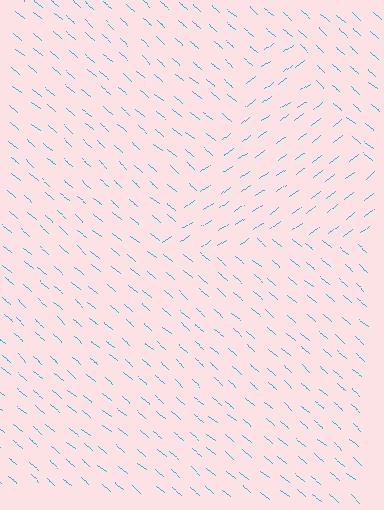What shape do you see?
I see a triangle.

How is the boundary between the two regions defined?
The boundary is defined purely by a change in line orientation (approximately 77 degrees difference). All lines are the same color and thickness.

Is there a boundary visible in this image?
Yes, there is a texture boundary formed by a change in line orientation.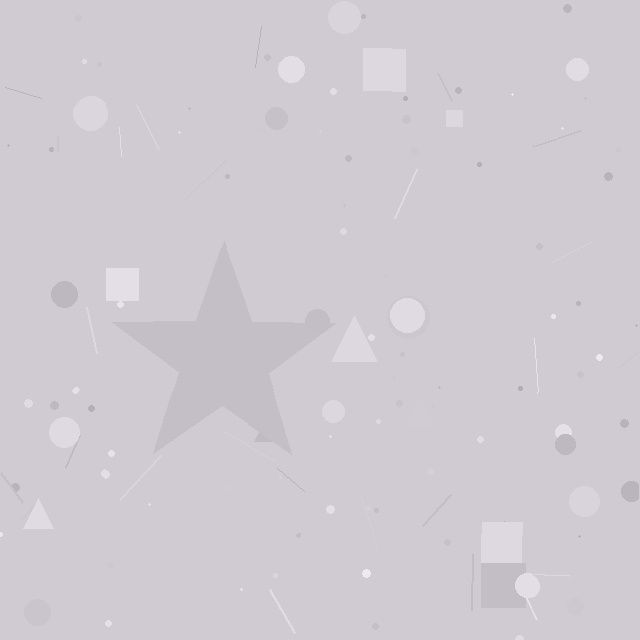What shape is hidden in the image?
A star is hidden in the image.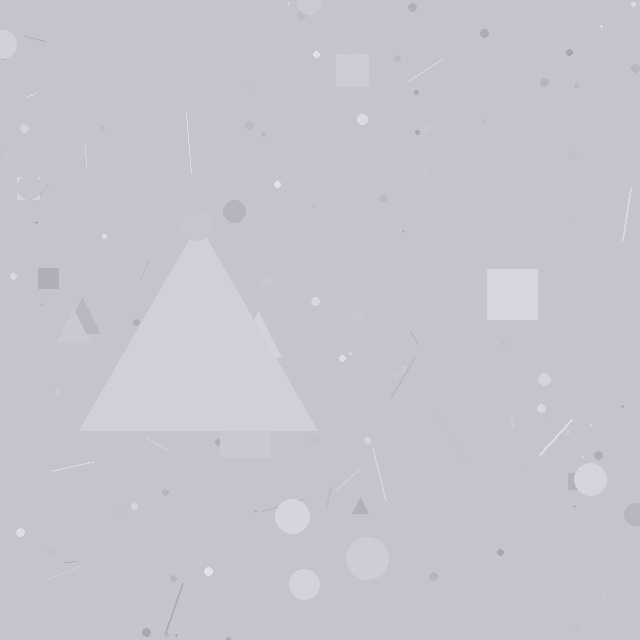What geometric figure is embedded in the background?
A triangle is embedded in the background.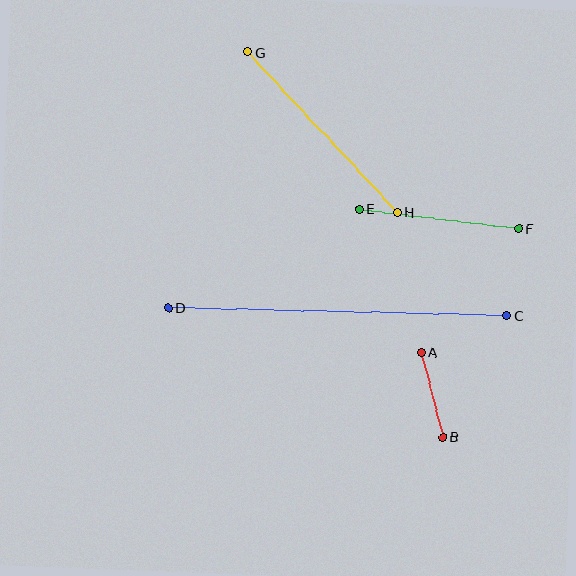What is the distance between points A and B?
The distance is approximately 88 pixels.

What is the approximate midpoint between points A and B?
The midpoint is at approximately (432, 395) pixels.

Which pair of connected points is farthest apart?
Points C and D are farthest apart.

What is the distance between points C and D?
The distance is approximately 339 pixels.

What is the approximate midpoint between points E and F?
The midpoint is at approximately (439, 219) pixels.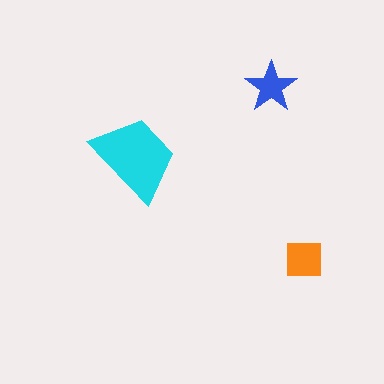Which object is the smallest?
The blue star.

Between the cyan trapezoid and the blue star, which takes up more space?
The cyan trapezoid.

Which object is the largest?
The cyan trapezoid.